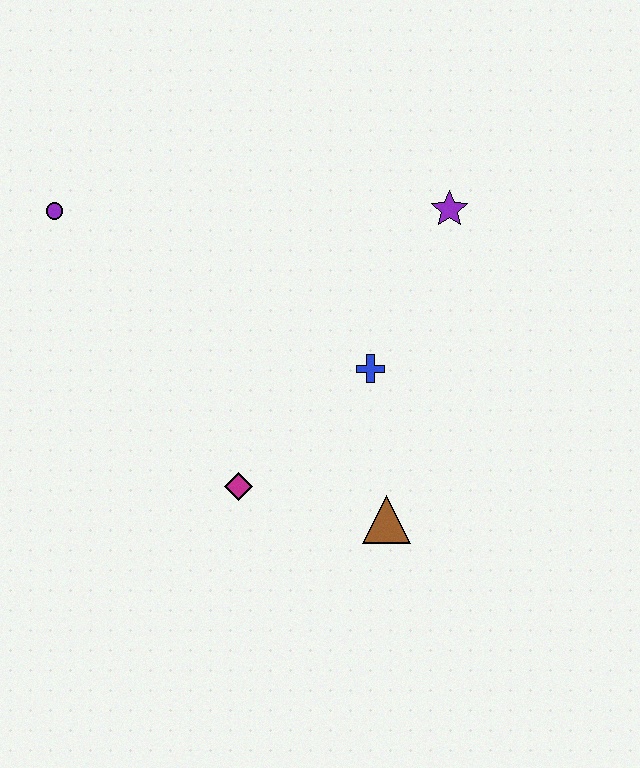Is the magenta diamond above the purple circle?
No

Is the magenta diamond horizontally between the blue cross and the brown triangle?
No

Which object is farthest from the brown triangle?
The purple circle is farthest from the brown triangle.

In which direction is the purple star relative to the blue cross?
The purple star is above the blue cross.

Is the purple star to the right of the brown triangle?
Yes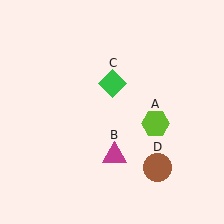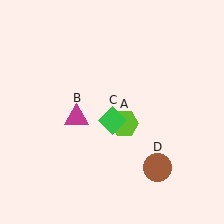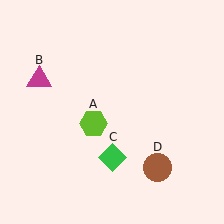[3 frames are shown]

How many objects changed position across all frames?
3 objects changed position: lime hexagon (object A), magenta triangle (object B), green diamond (object C).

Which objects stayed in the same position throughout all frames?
Brown circle (object D) remained stationary.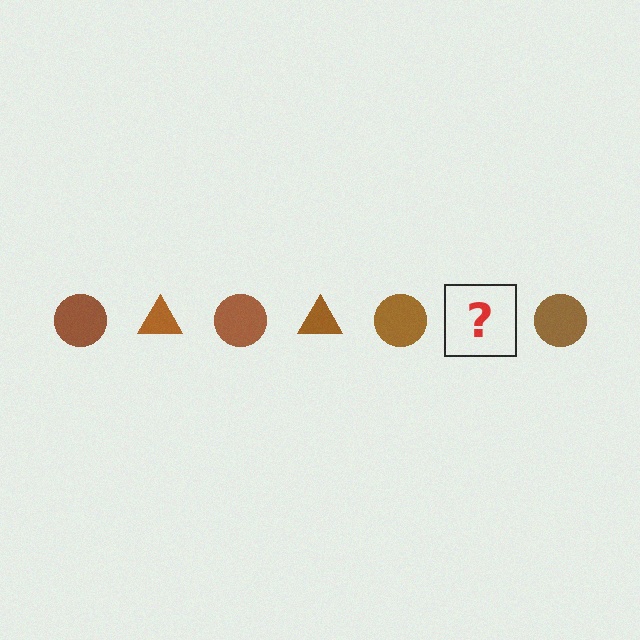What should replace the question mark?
The question mark should be replaced with a brown triangle.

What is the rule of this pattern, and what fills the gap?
The rule is that the pattern cycles through circle, triangle shapes in brown. The gap should be filled with a brown triangle.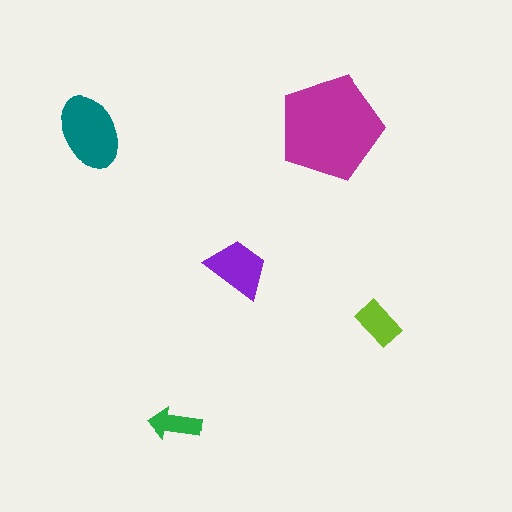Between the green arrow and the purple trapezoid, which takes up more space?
The purple trapezoid.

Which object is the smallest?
The green arrow.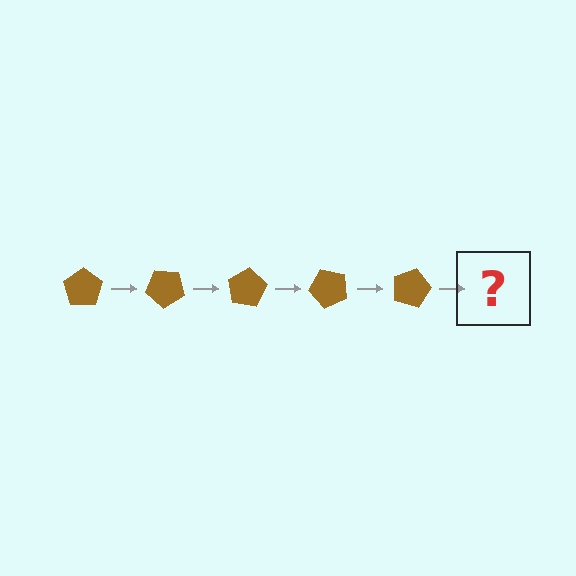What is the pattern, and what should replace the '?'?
The pattern is that the pentagon rotates 40 degrees each step. The '?' should be a brown pentagon rotated 200 degrees.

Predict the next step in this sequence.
The next step is a brown pentagon rotated 200 degrees.